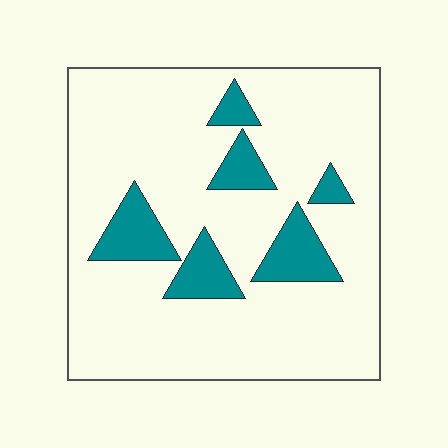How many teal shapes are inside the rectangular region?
6.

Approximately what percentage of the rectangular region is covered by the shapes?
Approximately 15%.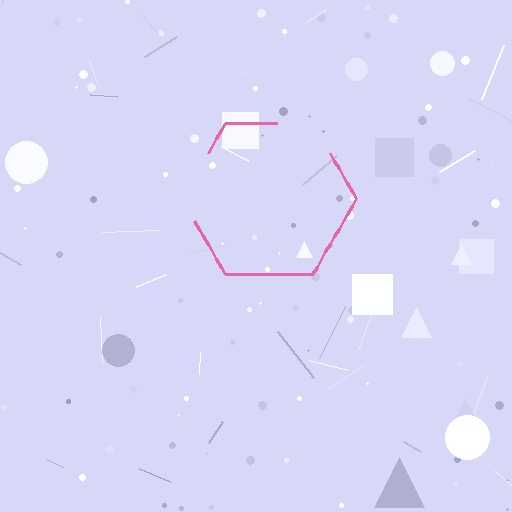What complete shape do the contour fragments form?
The contour fragments form a hexagon.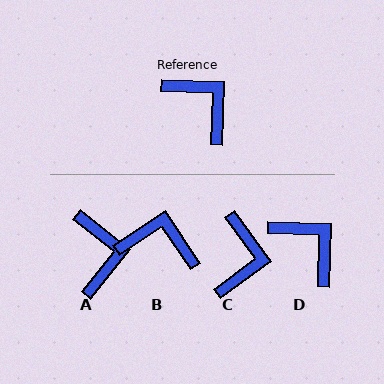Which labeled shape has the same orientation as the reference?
D.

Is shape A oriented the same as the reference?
No, it is off by about 37 degrees.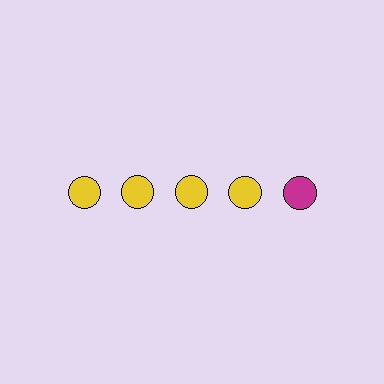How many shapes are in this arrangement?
There are 5 shapes arranged in a grid pattern.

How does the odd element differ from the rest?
It has a different color: magenta instead of yellow.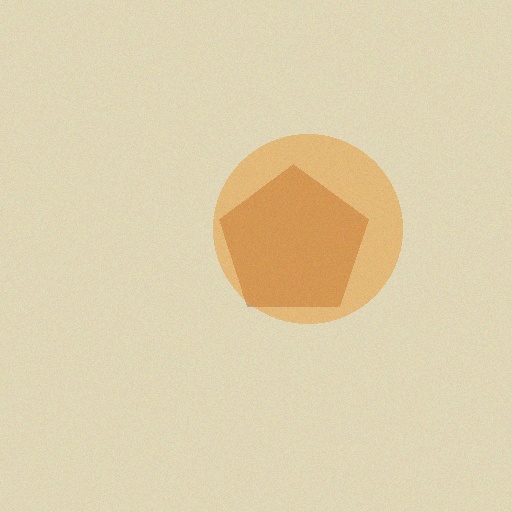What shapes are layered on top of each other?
The layered shapes are: a brown pentagon, an orange circle.